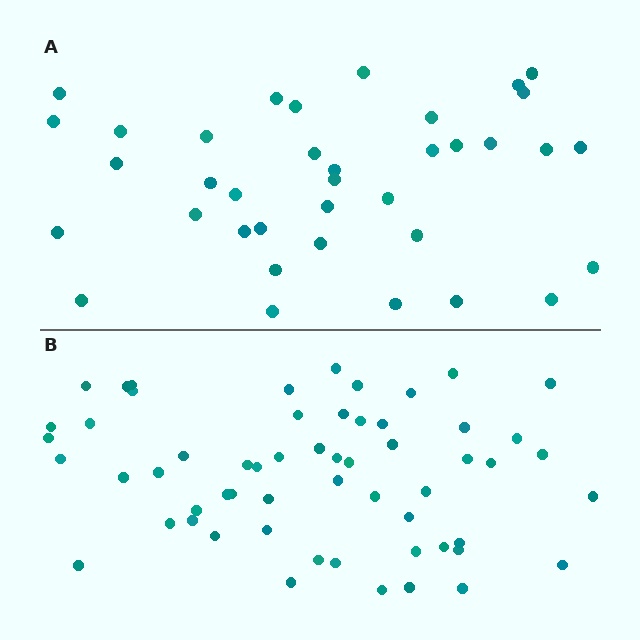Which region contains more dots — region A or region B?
Region B (the bottom region) has more dots.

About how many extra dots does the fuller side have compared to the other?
Region B has approximately 20 more dots than region A.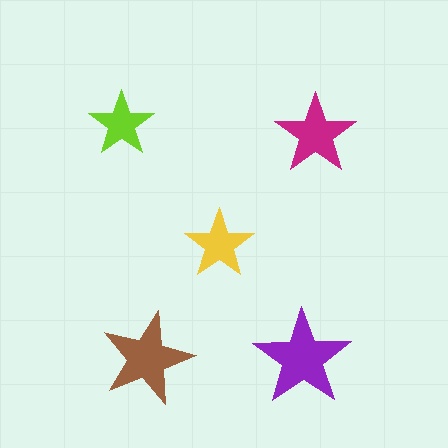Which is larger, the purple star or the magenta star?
The purple one.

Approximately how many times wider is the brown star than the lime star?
About 1.5 times wider.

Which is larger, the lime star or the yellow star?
The yellow one.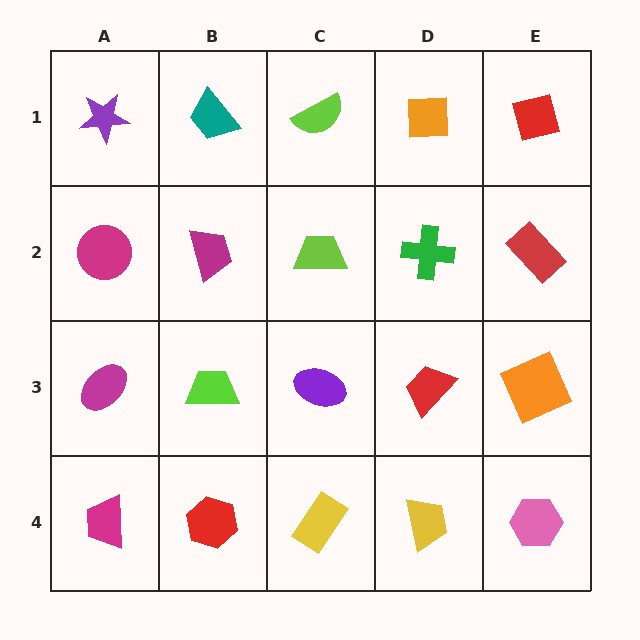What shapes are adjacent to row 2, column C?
A lime semicircle (row 1, column C), a purple ellipse (row 3, column C), a magenta trapezoid (row 2, column B), a green cross (row 2, column D).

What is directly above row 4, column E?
An orange square.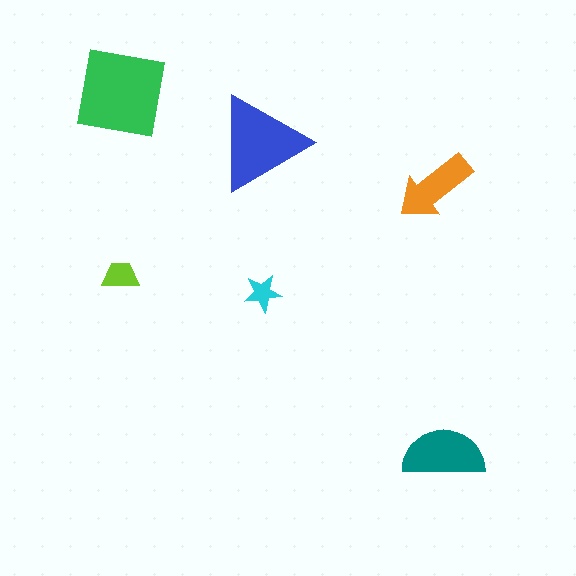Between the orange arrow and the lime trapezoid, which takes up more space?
The orange arrow.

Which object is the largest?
The green square.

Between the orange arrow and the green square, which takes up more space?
The green square.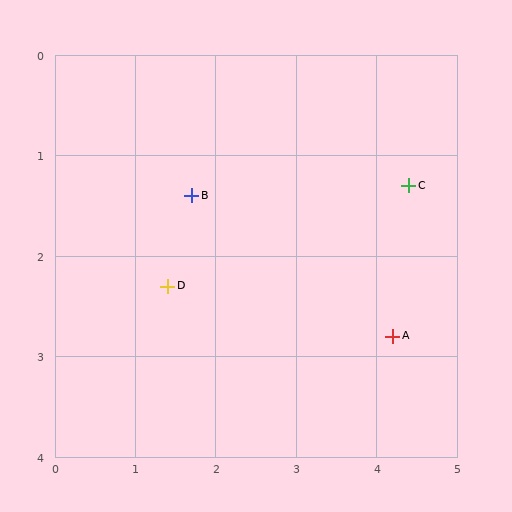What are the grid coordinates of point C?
Point C is at approximately (4.4, 1.3).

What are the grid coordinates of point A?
Point A is at approximately (4.2, 2.8).